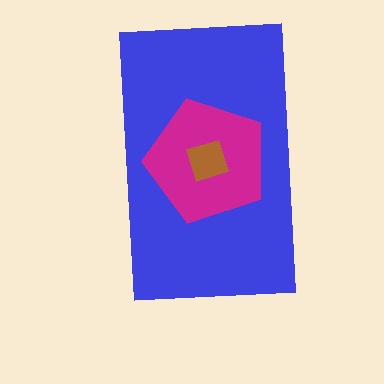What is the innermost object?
The brown square.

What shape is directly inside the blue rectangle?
The magenta pentagon.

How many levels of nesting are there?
3.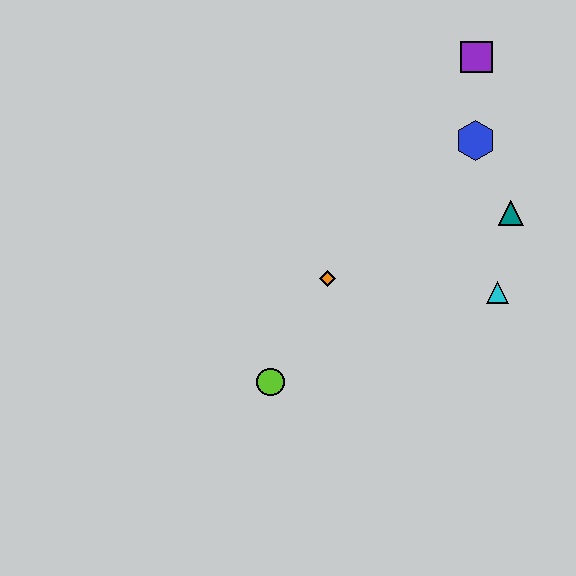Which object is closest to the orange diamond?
The lime circle is closest to the orange diamond.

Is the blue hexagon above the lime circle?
Yes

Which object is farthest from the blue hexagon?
The lime circle is farthest from the blue hexagon.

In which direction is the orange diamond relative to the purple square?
The orange diamond is below the purple square.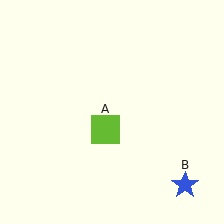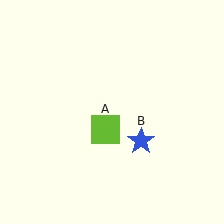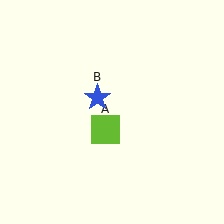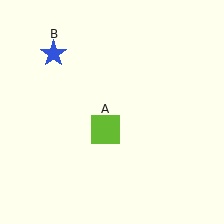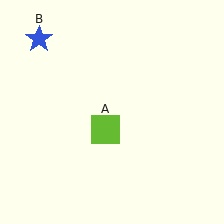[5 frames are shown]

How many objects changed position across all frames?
1 object changed position: blue star (object B).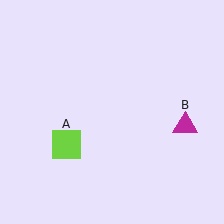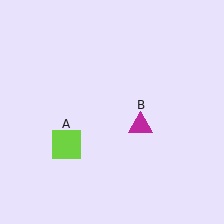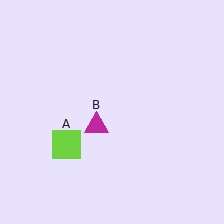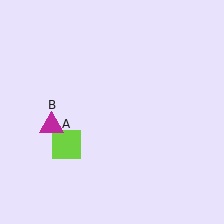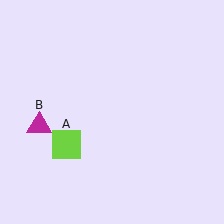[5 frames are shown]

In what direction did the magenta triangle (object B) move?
The magenta triangle (object B) moved left.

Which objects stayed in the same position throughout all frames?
Lime square (object A) remained stationary.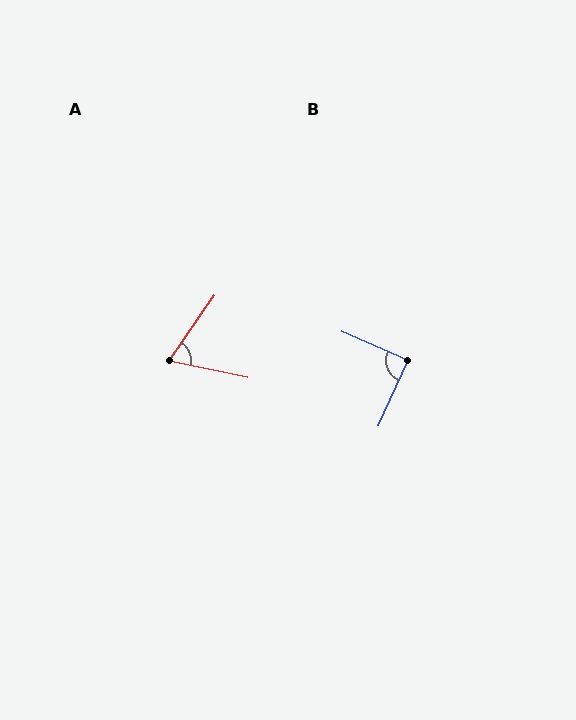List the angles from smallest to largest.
A (67°), B (89°).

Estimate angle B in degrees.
Approximately 89 degrees.